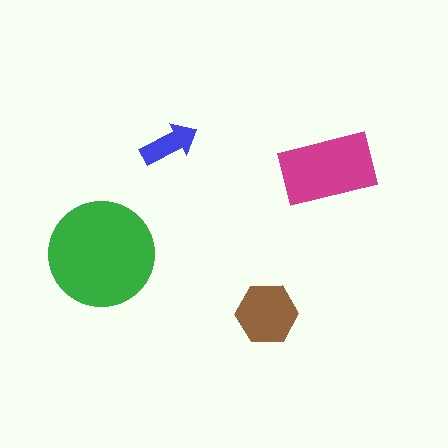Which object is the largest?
The green circle.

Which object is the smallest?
The blue arrow.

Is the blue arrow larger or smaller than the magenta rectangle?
Smaller.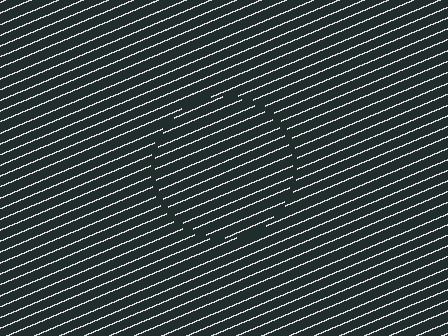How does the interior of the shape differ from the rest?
The interior of the shape contains the same grating, shifted by half a period — the contour is defined by the phase discontinuity where line-ends from the inner and outer gratings abut.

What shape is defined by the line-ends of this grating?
An illusory circle. The interior of the shape contains the same grating, shifted by half a period — the contour is defined by the phase discontinuity where line-ends from the inner and outer gratings abut.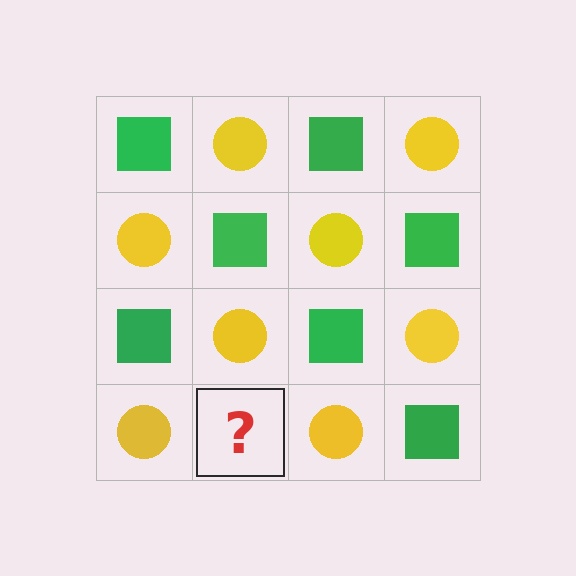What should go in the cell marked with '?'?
The missing cell should contain a green square.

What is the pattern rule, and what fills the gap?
The rule is that it alternates green square and yellow circle in a checkerboard pattern. The gap should be filled with a green square.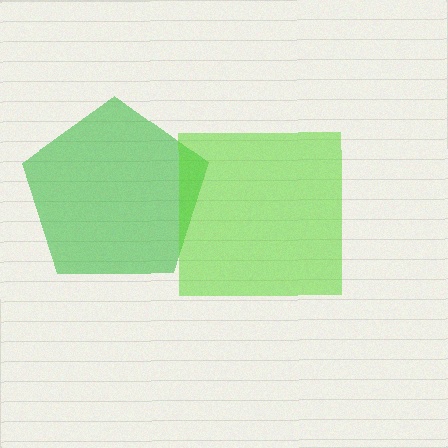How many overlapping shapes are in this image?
There are 2 overlapping shapes in the image.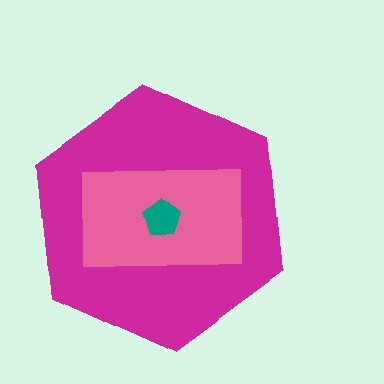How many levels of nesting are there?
3.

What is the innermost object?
The teal pentagon.